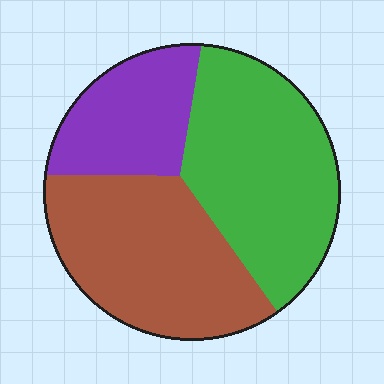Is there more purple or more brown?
Brown.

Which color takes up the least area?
Purple, at roughly 20%.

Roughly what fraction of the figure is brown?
Brown covers roughly 40% of the figure.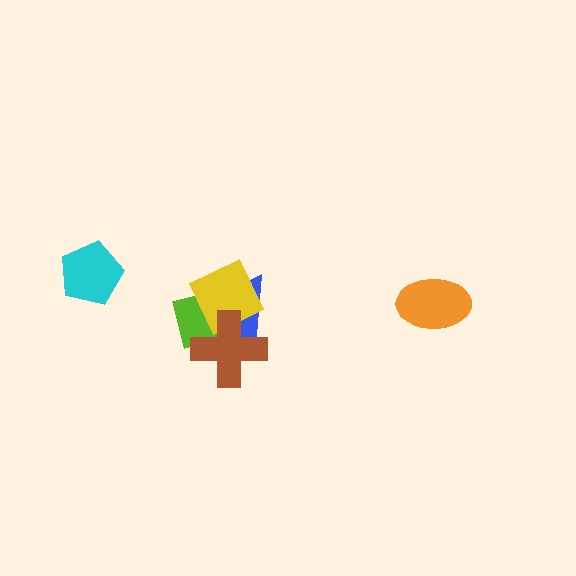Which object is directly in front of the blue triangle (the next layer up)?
The lime square is directly in front of the blue triangle.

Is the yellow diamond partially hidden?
Yes, it is partially covered by another shape.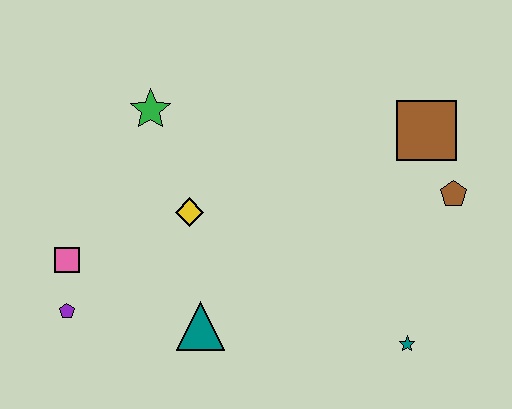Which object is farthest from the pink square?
The brown pentagon is farthest from the pink square.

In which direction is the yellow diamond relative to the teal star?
The yellow diamond is to the left of the teal star.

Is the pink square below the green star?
Yes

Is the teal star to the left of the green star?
No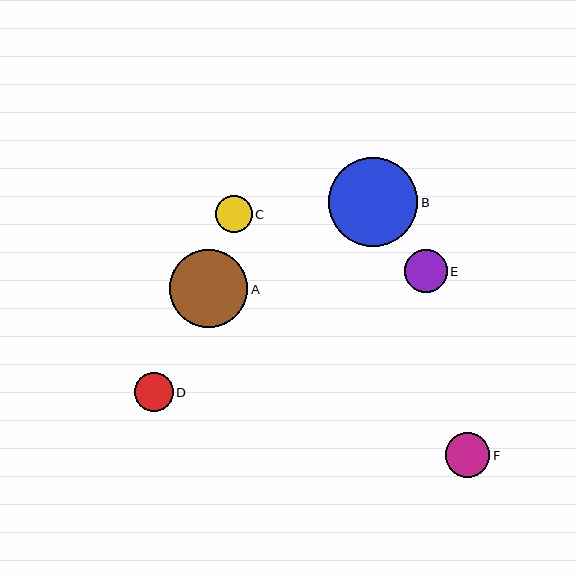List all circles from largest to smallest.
From largest to smallest: B, A, F, E, D, C.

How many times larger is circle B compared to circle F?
Circle B is approximately 2.0 times the size of circle F.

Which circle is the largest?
Circle B is the largest with a size of approximately 89 pixels.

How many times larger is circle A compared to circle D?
Circle A is approximately 2.0 times the size of circle D.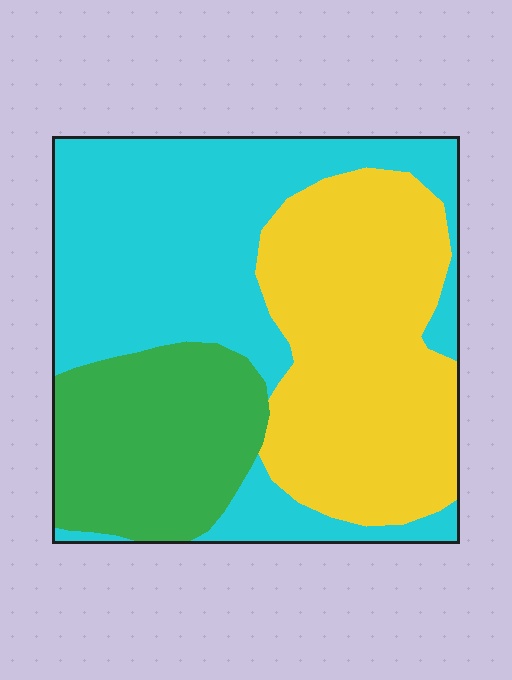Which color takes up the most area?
Cyan, at roughly 40%.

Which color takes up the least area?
Green, at roughly 20%.